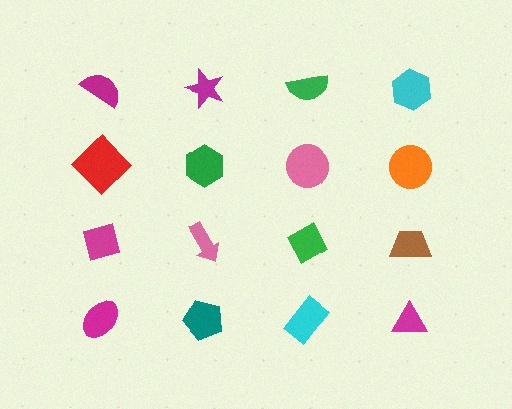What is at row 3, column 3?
A green diamond.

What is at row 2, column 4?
An orange circle.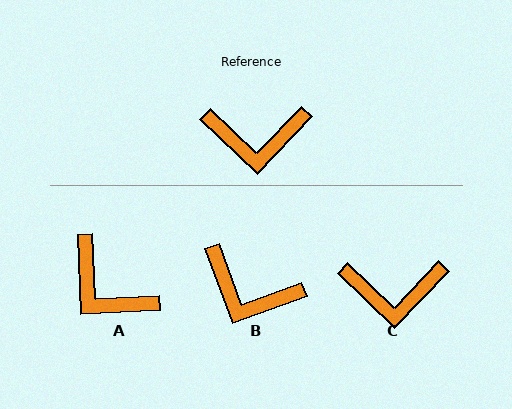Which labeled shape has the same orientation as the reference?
C.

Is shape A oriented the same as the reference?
No, it is off by about 44 degrees.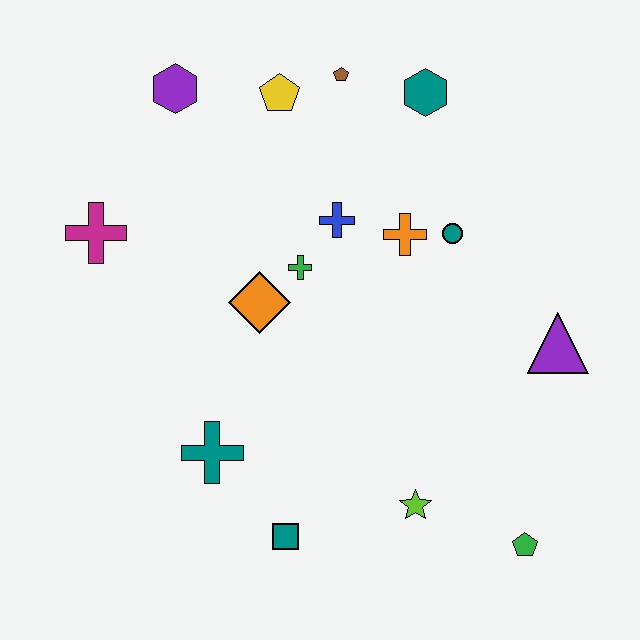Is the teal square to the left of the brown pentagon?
Yes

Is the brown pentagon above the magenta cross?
Yes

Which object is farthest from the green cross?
The green pentagon is farthest from the green cross.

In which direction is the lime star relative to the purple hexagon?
The lime star is below the purple hexagon.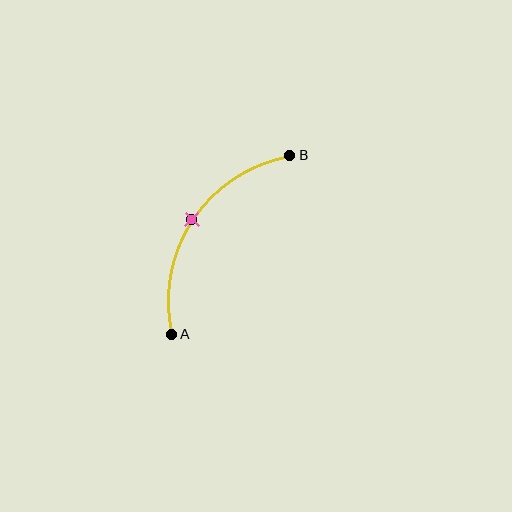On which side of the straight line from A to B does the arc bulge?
The arc bulges to the left of the straight line connecting A and B.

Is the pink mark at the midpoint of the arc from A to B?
Yes. The pink mark lies on the arc at equal arc-length from both A and B — it is the arc midpoint.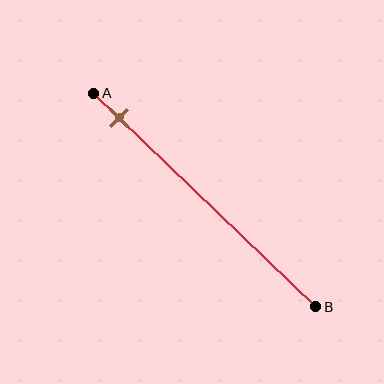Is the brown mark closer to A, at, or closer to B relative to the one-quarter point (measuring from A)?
The brown mark is closer to point A than the one-quarter point of segment AB.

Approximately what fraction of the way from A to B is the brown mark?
The brown mark is approximately 10% of the way from A to B.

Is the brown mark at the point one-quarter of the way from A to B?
No, the mark is at about 10% from A, not at the 25% one-quarter point.